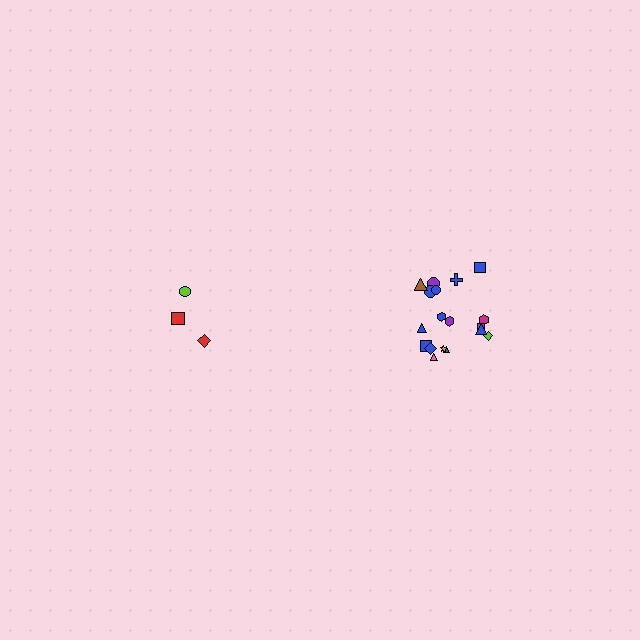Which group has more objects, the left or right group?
The right group.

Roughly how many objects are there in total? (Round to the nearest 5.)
Roughly 20 objects in total.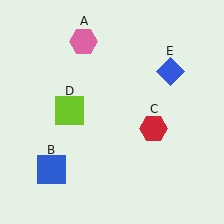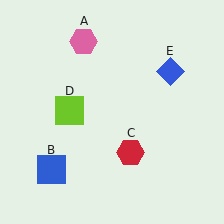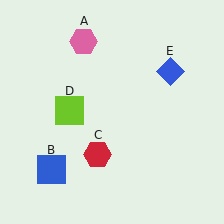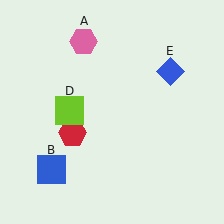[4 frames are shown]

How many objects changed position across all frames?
1 object changed position: red hexagon (object C).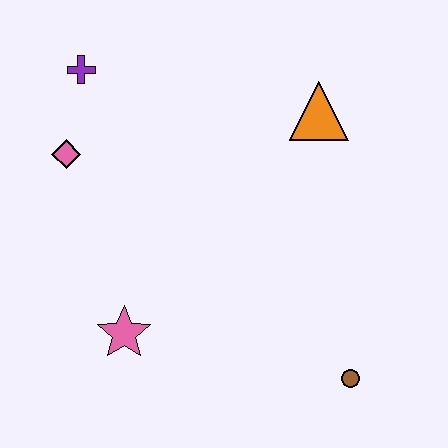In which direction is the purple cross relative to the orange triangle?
The purple cross is to the left of the orange triangle.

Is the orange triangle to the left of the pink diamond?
No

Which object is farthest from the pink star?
The orange triangle is farthest from the pink star.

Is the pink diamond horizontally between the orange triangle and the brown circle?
No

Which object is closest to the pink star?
The pink diamond is closest to the pink star.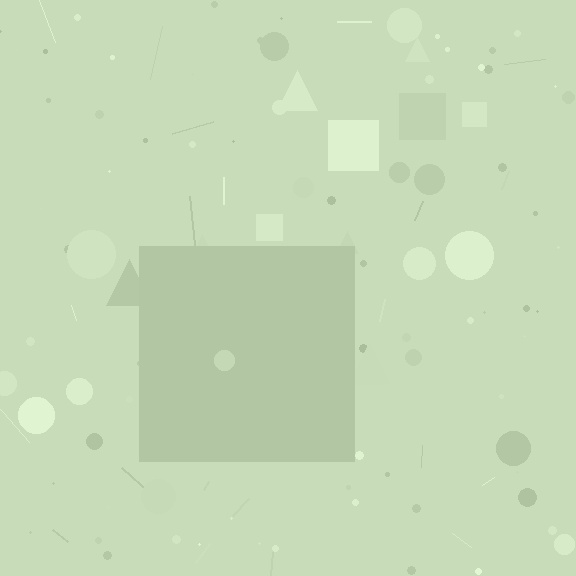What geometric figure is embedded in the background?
A square is embedded in the background.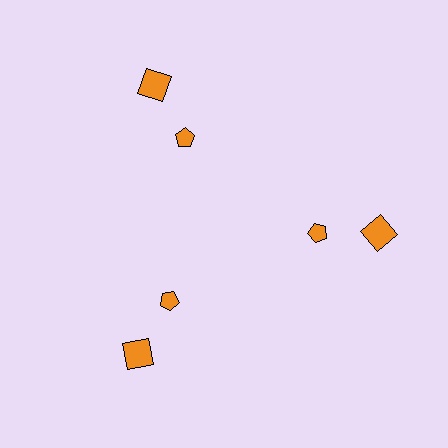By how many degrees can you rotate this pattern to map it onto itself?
The pattern maps onto itself every 120 degrees of rotation.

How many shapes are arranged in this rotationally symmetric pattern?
There are 6 shapes, arranged in 3 groups of 2.